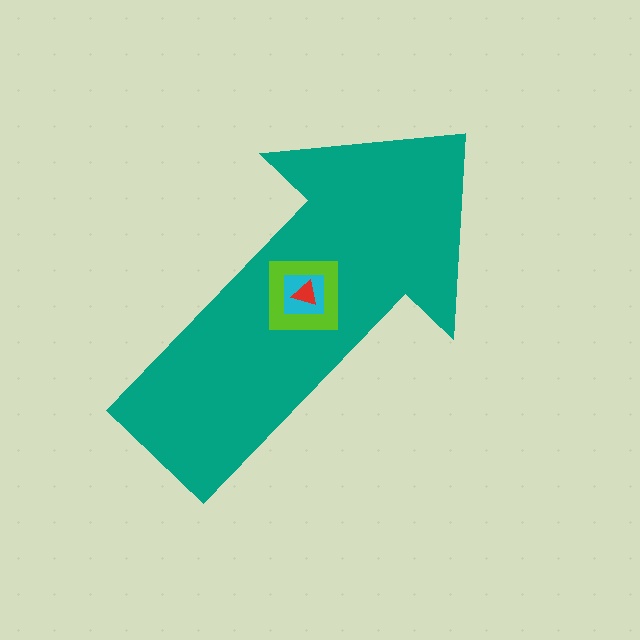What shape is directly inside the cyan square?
The red triangle.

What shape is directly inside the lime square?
The cyan square.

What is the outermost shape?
The teal arrow.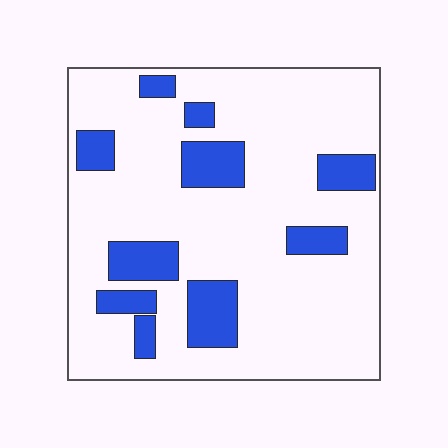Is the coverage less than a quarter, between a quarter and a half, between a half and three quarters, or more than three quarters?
Less than a quarter.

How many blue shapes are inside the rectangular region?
10.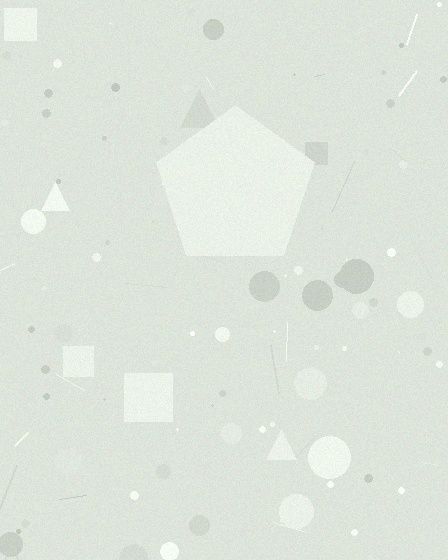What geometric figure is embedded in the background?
A pentagon is embedded in the background.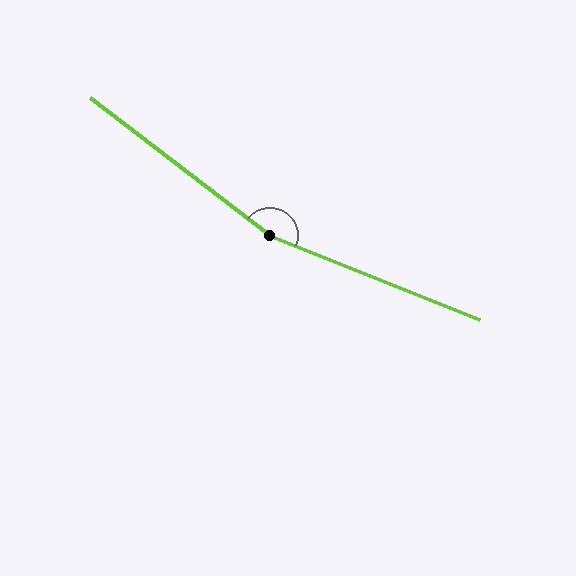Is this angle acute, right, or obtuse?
It is obtuse.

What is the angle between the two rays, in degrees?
Approximately 164 degrees.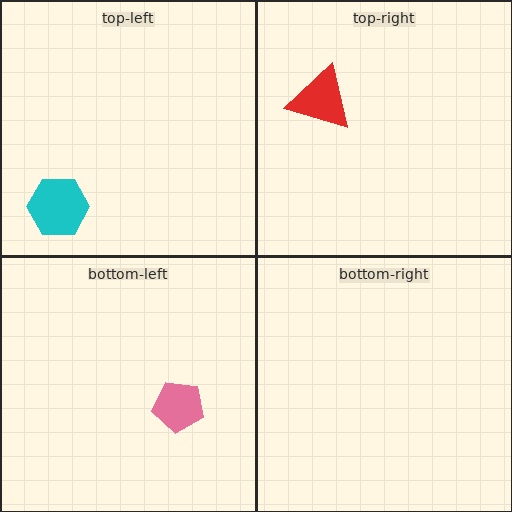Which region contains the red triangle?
The top-right region.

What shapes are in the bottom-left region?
The pink pentagon.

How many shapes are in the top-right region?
1.